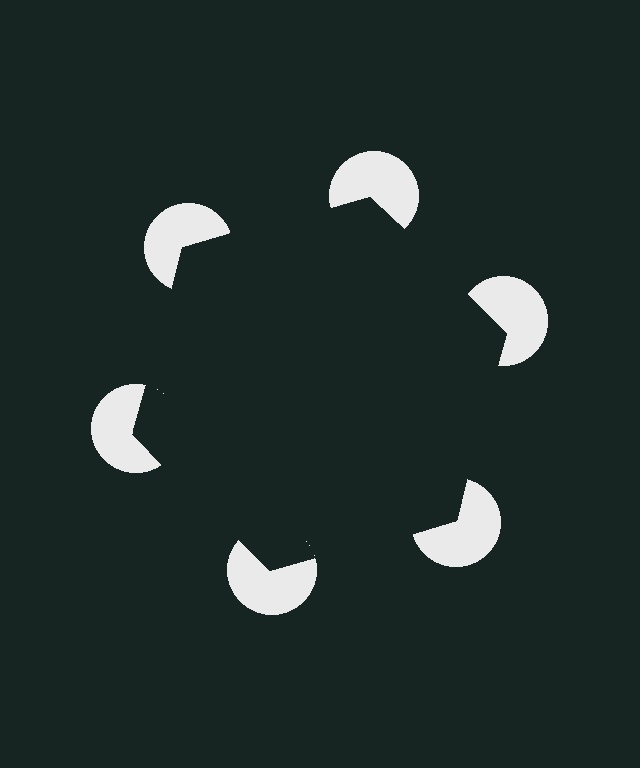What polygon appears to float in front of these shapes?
An illusory hexagon — its edges are inferred from the aligned wedge cuts in the pac-man discs, not physically drawn.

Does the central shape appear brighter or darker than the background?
It typically appears slightly darker than the background, even though no actual brightness change is drawn.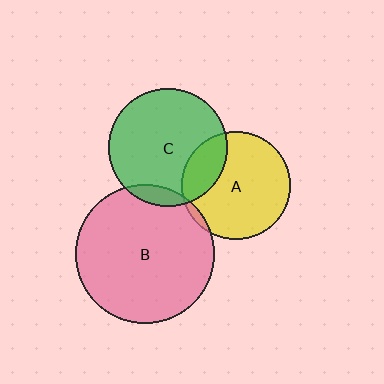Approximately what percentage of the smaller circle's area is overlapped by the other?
Approximately 20%.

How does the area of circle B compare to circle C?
Approximately 1.4 times.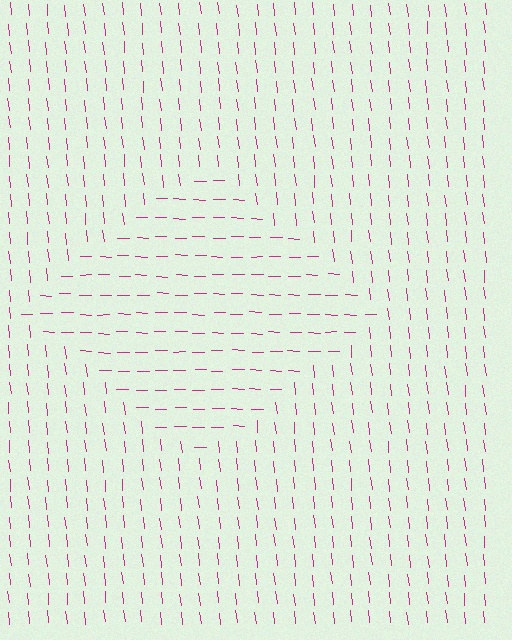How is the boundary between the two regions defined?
The boundary is defined purely by a change in line orientation (approximately 82 degrees difference). All lines are the same color and thickness.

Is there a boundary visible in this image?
Yes, there is a texture boundary formed by a change in line orientation.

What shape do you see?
I see a diamond.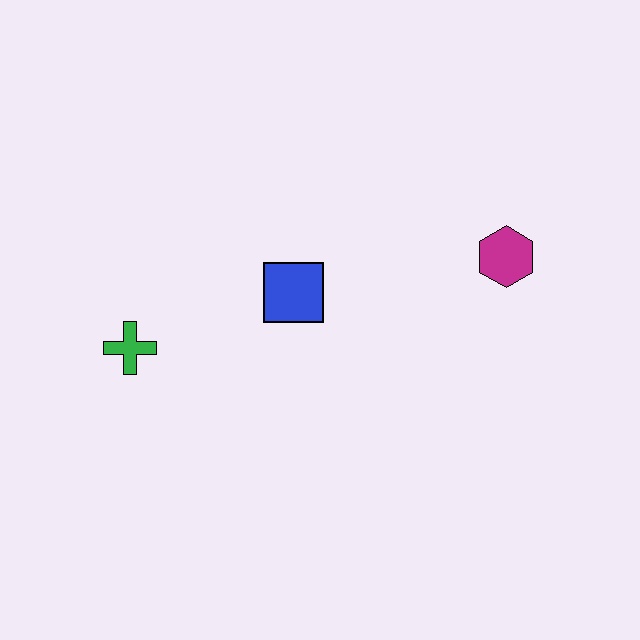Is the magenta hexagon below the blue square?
No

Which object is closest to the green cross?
The blue square is closest to the green cross.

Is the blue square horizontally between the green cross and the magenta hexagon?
Yes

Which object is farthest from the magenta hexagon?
The green cross is farthest from the magenta hexagon.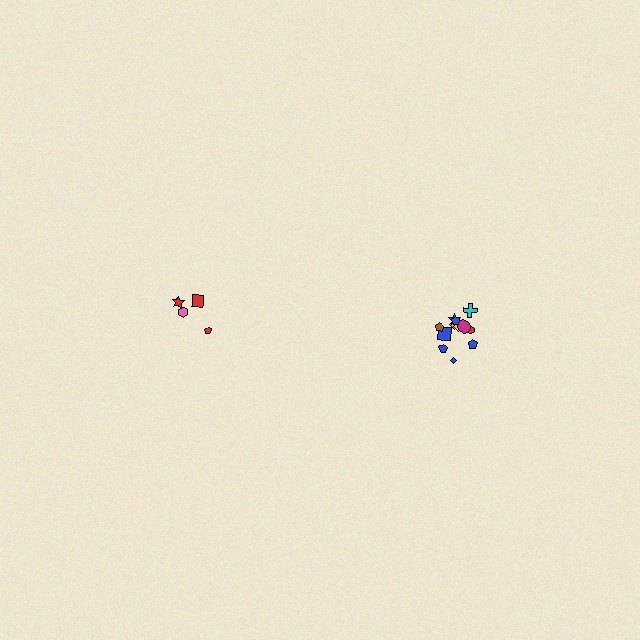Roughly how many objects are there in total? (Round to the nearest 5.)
Roughly 15 objects in total.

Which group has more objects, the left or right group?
The right group.